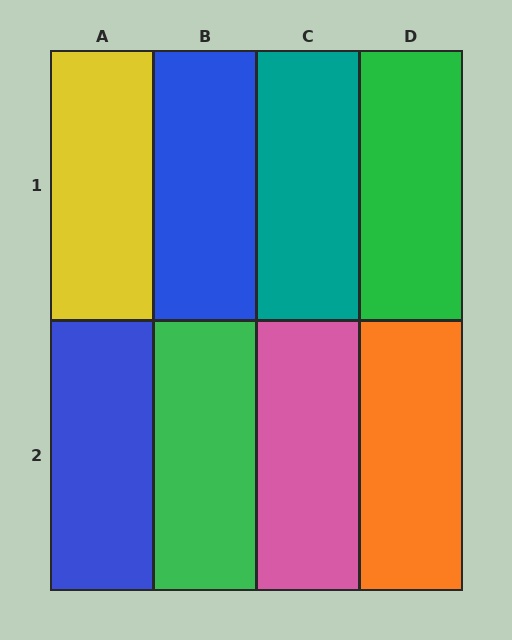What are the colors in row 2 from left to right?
Blue, green, pink, orange.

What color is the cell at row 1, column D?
Green.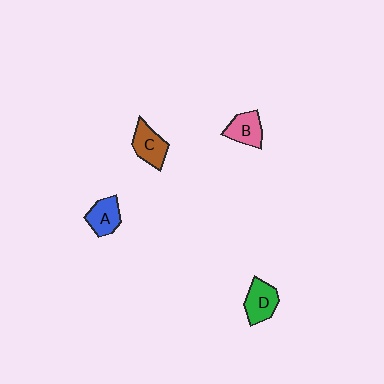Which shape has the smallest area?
Shape B (pink).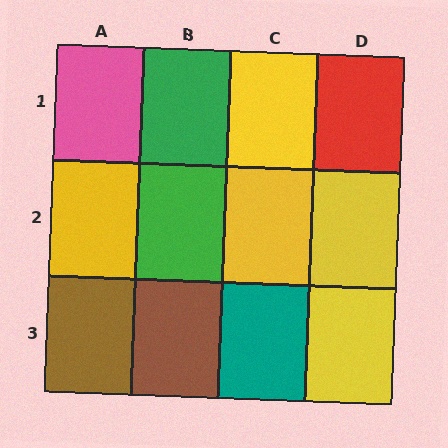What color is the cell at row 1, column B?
Green.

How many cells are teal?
1 cell is teal.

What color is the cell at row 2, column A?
Yellow.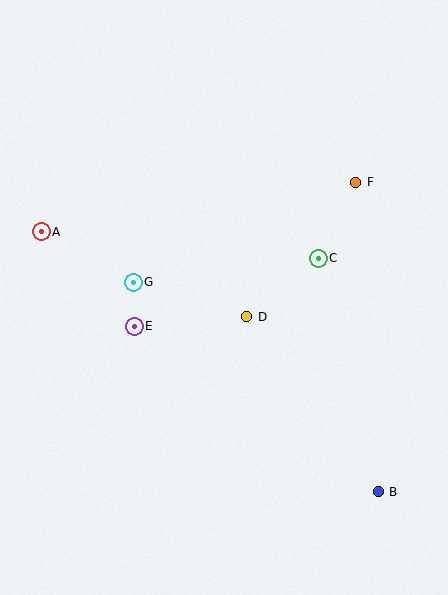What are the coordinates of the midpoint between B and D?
The midpoint between B and D is at (313, 404).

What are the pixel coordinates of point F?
Point F is at (356, 182).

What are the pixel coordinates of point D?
Point D is at (247, 317).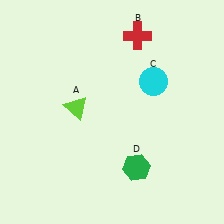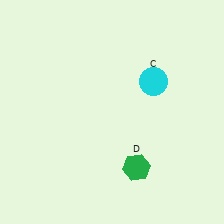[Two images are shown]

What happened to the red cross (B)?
The red cross (B) was removed in Image 2. It was in the top-right area of Image 1.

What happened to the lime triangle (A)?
The lime triangle (A) was removed in Image 2. It was in the top-left area of Image 1.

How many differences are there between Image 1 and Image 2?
There are 2 differences between the two images.